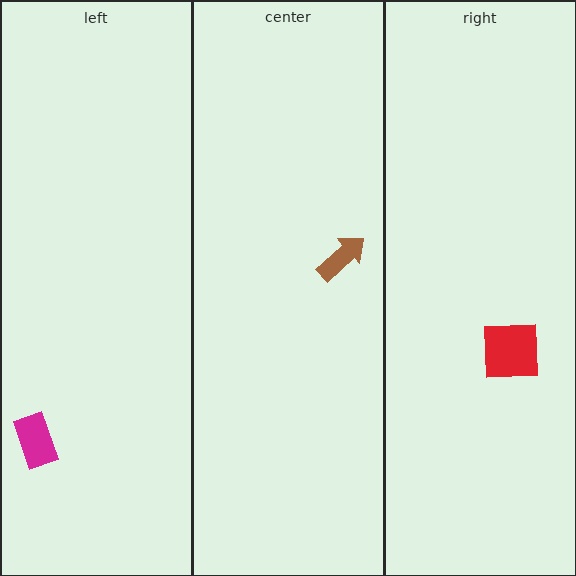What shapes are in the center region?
The brown arrow.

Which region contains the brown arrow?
The center region.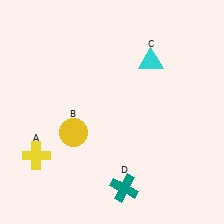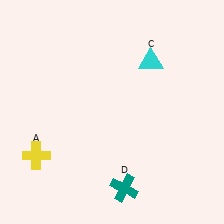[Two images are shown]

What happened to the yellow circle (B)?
The yellow circle (B) was removed in Image 2. It was in the bottom-left area of Image 1.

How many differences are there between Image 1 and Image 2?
There is 1 difference between the two images.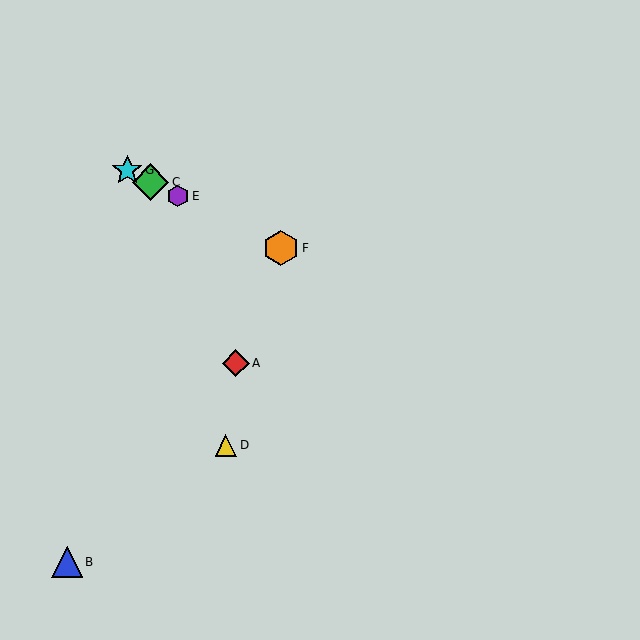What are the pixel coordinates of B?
Object B is at (67, 562).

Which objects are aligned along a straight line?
Objects C, E, F, G are aligned along a straight line.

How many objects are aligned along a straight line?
4 objects (C, E, F, G) are aligned along a straight line.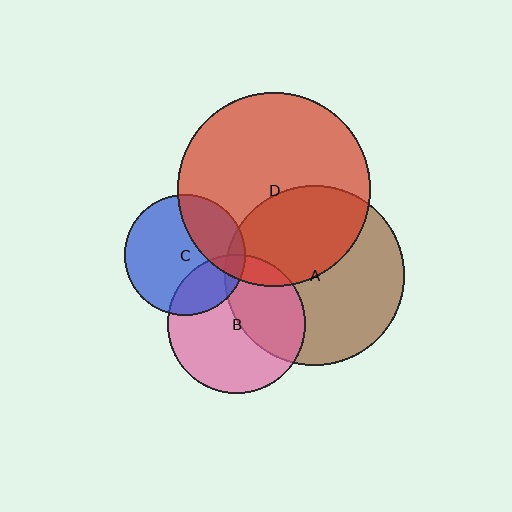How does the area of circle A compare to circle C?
Approximately 2.2 times.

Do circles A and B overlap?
Yes.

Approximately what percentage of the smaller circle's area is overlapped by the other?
Approximately 40%.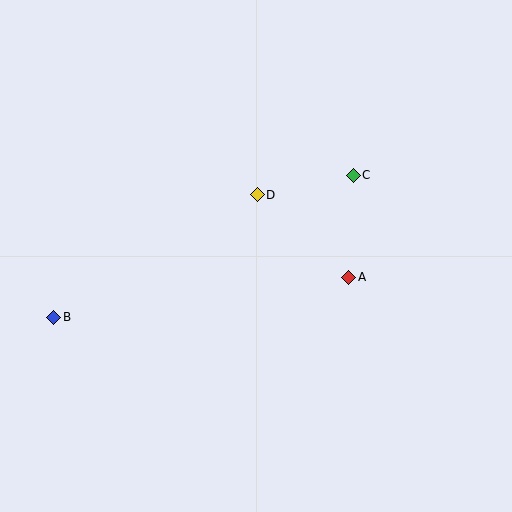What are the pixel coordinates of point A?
Point A is at (349, 277).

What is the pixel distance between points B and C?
The distance between B and C is 331 pixels.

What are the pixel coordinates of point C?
Point C is at (353, 175).